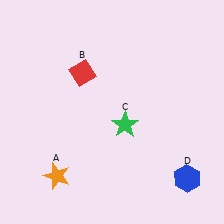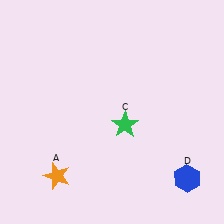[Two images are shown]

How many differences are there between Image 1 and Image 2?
There is 1 difference between the two images.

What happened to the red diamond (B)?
The red diamond (B) was removed in Image 2. It was in the top-left area of Image 1.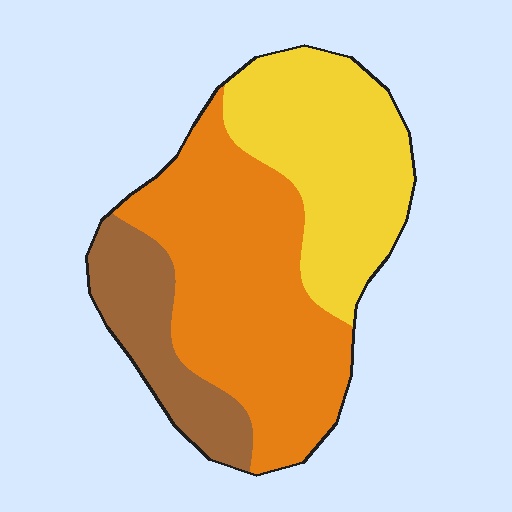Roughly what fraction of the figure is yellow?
Yellow takes up between a third and a half of the figure.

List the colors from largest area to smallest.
From largest to smallest: orange, yellow, brown.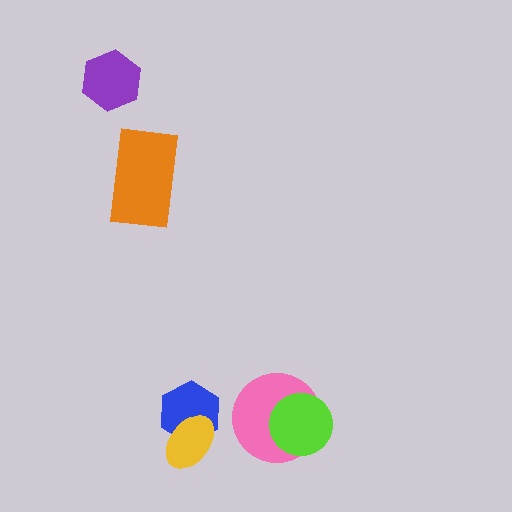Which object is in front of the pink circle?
The lime circle is in front of the pink circle.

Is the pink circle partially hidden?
Yes, it is partially covered by another shape.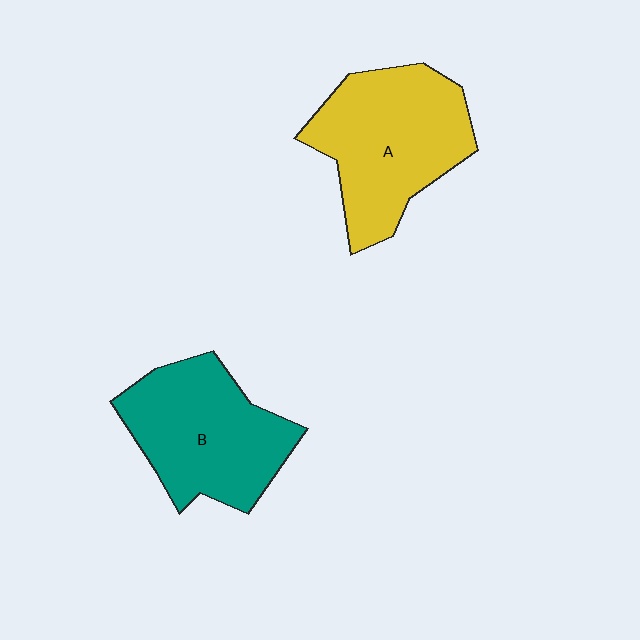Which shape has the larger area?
Shape A (yellow).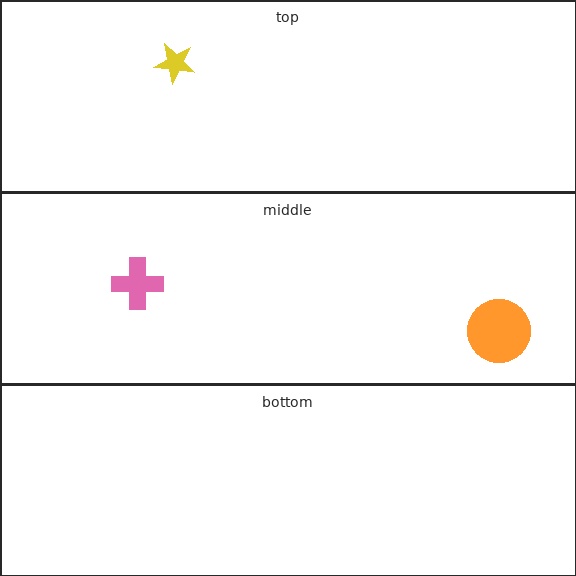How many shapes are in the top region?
1.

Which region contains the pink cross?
The middle region.